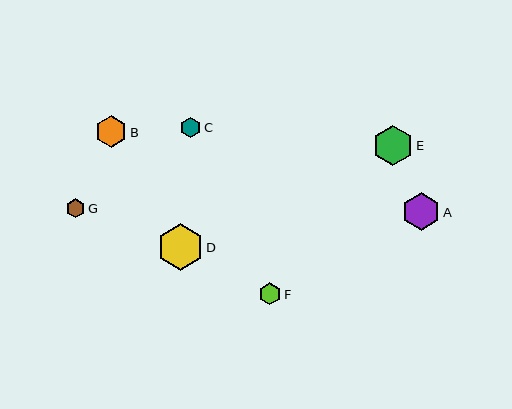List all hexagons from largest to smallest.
From largest to smallest: D, E, A, B, F, C, G.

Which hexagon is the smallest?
Hexagon G is the smallest with a size of approximately 19 pixels.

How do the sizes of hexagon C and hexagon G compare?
Hexagon C and hexagon G are approximately the same size.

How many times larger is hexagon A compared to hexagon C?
Hexagon A is approximately 1.9 times the size of hexagon C.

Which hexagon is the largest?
Hexagon D is the largest with a size of approximately 46 pixels.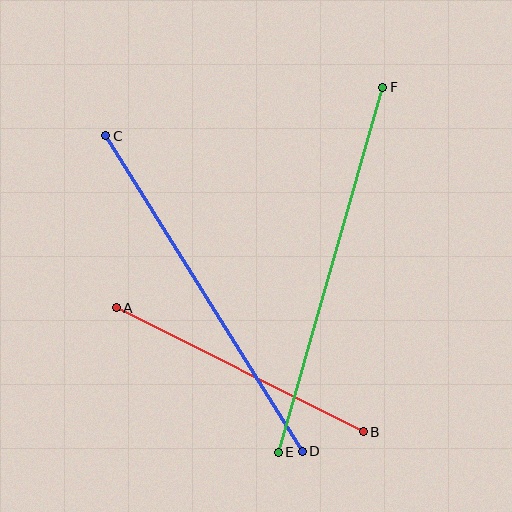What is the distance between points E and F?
The distance is approximately 380 pixels.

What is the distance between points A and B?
The distance is approximately 276 pixels.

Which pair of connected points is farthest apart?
Points E and F are farthest apart.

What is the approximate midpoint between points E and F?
The midpoint is at approximately (330, 270) pixels.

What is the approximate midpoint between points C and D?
The midpoint is at approximately (204, 294) pixels.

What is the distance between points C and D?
The distance is approximately 372 pixels.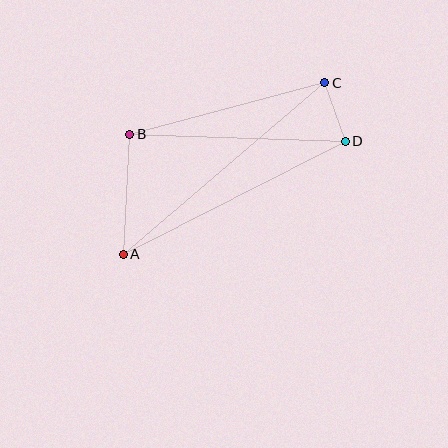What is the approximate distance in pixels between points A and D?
The distance between A and D is approximately 249 pixels.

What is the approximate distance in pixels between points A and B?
The distance between A and B is approximately 120 pixels.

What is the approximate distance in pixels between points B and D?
The distance between B and D is approximately 216 pixels.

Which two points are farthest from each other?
Points A and C are farthest from each other.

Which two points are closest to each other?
Points C and D are closest to each other.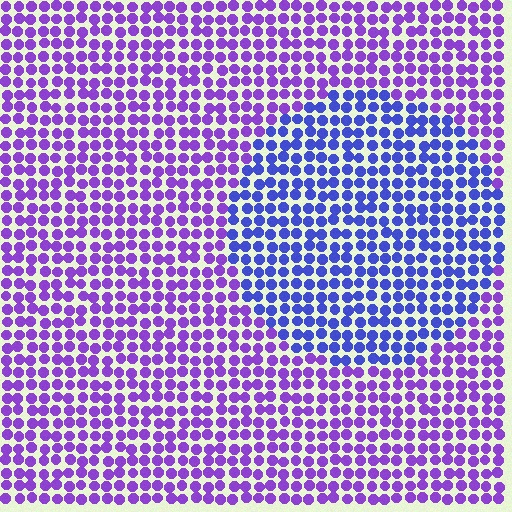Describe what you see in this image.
The image is filled with small purple elements in a uniform arrangement. A circle-shaped region is visible where the elements are tinted to a slightly different hue, forming a subtle color boundary.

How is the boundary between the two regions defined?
The boundary is defined purely by a slight shift in hue (about 37 degrees). Spacing, size, and orientation are identical on both sides.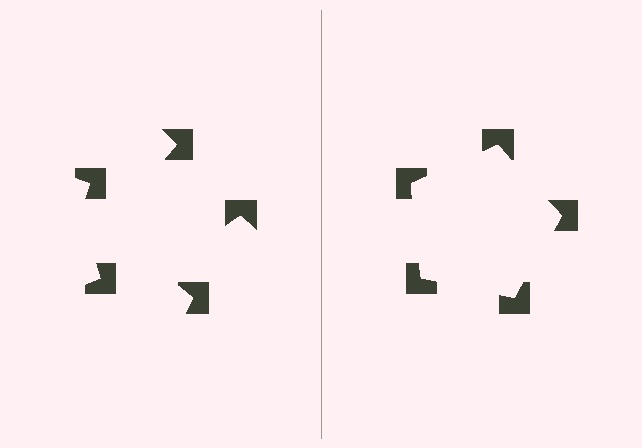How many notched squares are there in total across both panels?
10 — 5 on each side.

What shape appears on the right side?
An illusory pentagon.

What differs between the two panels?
The notched squares are positioned identically on both sides; only the wedge orientations differ. On the right they align to a pentagon; on the left they are misaligned.